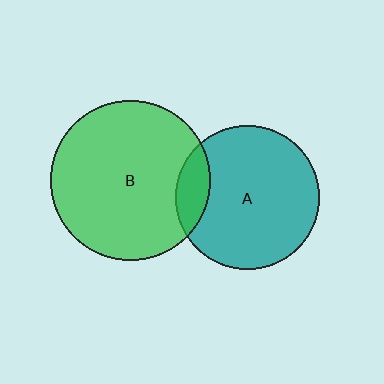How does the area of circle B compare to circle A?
Approximately 1.3 times.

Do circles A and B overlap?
Yes.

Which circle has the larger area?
Circle B (green).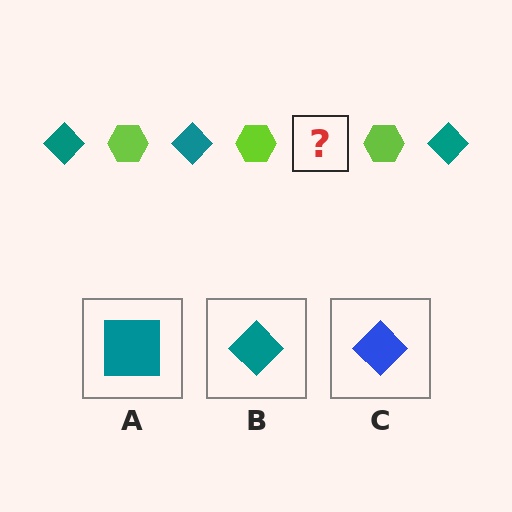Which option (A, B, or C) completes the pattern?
B.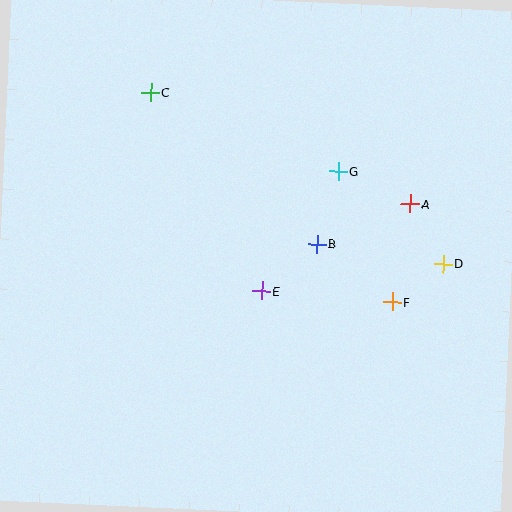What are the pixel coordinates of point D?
Point D is at (443, 264).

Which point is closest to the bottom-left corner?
Point E is closest to the bottom-left corner.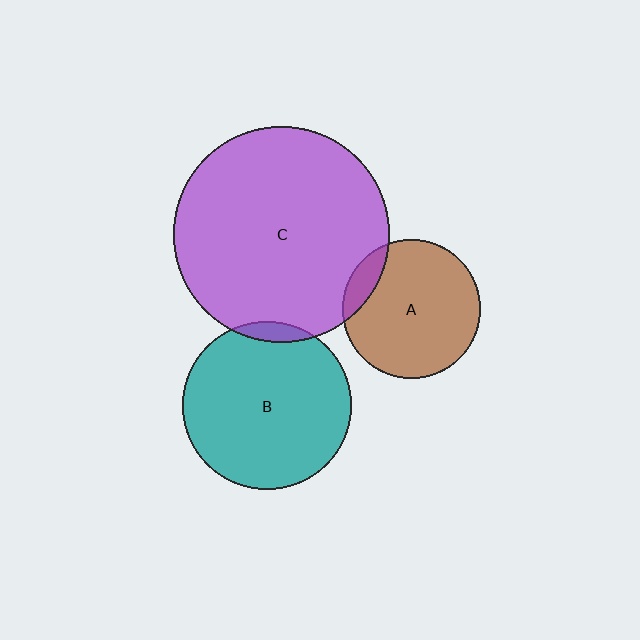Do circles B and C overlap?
Yes.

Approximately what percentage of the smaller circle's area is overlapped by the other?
Approximately 5%.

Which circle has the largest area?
Circle C (purple).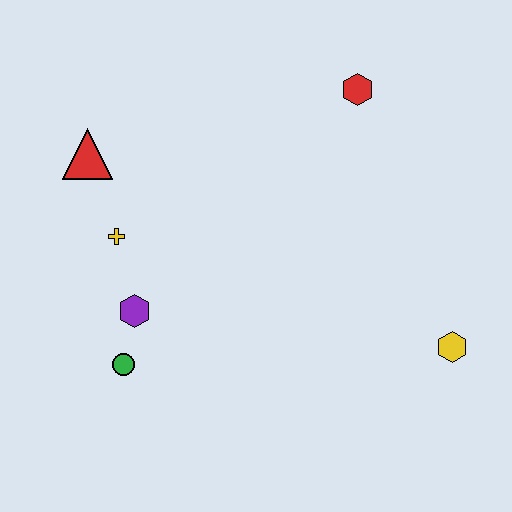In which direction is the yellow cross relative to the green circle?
The yellow cross is above the green circle.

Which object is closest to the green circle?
The purple hexagon is closest to the green circle.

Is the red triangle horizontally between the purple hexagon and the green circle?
No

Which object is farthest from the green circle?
The red hexagon is farthest from the green circle.